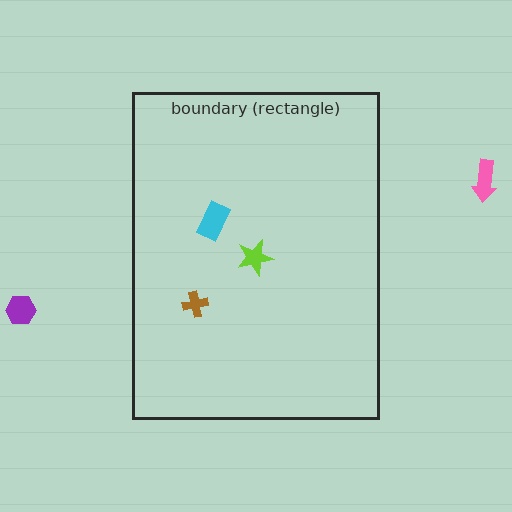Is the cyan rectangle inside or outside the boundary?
Inside.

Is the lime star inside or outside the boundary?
Inside.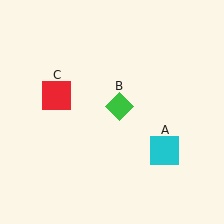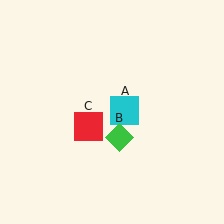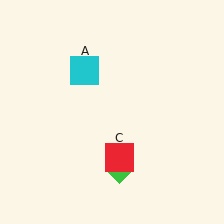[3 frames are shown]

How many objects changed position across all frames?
3 objects changed position: cyan square (object A), green diamond (object B), red square (object C).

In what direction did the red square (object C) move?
The red square (object C) moved down and to the right.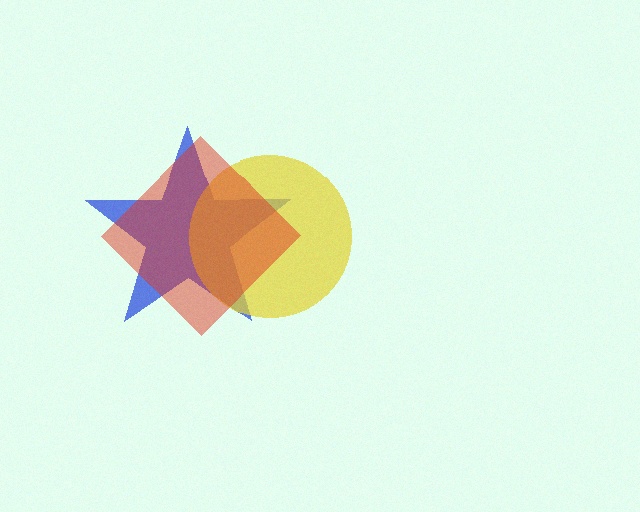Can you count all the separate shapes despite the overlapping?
Yes, there are 3 separate shapes.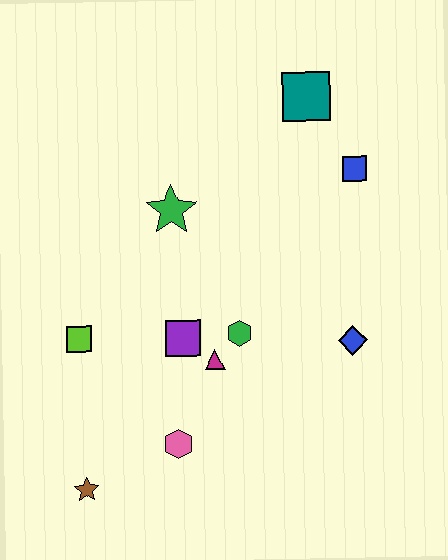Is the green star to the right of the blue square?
No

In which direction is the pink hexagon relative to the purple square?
The pink hexagon is below the purple square.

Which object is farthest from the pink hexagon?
The teal square is farthest from the pink hexagon.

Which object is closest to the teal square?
The blue square is closest to the teal square.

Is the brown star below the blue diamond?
Yes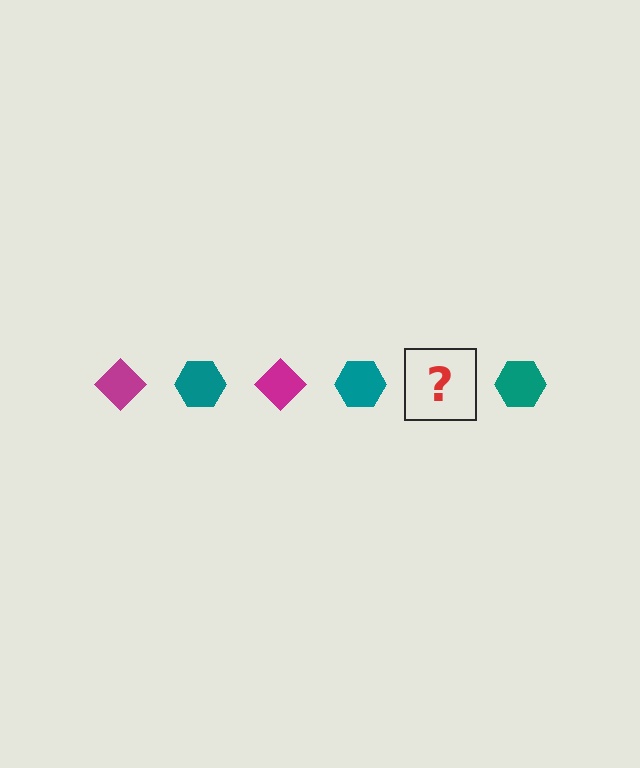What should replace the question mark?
The question mark should be replaced with a magenta diamond.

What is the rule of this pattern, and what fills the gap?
The rule is that the pattern alternates between magenta diamond and teal hexagon. The gap should be filled with a magenta diamond.